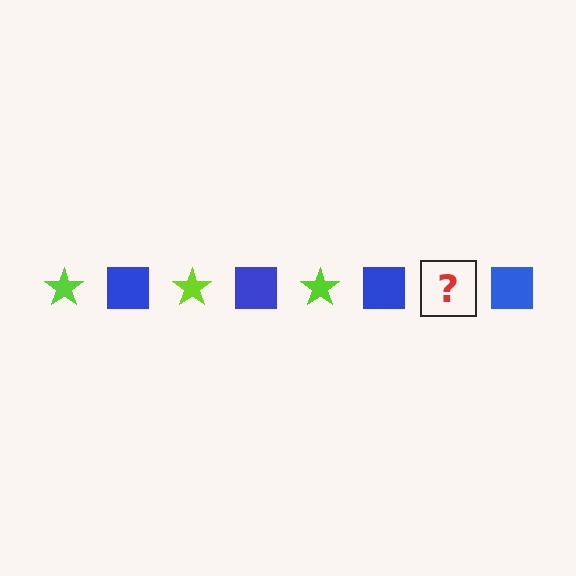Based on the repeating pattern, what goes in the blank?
The blank should be a lime star.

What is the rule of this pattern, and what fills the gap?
The rule is that the pattern alternates between lime star and blue square. The gap should be filled with a lime star.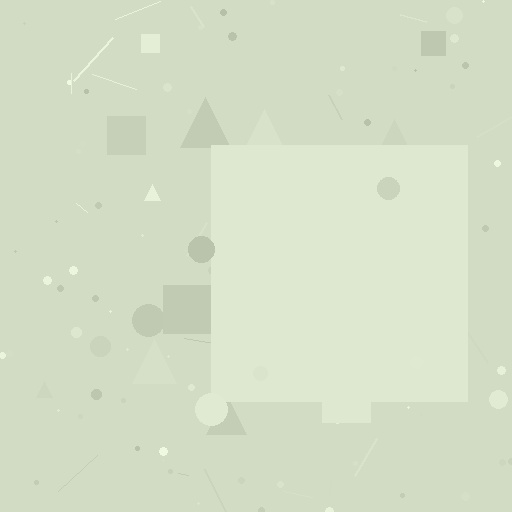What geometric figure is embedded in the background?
A square is embedded in the background.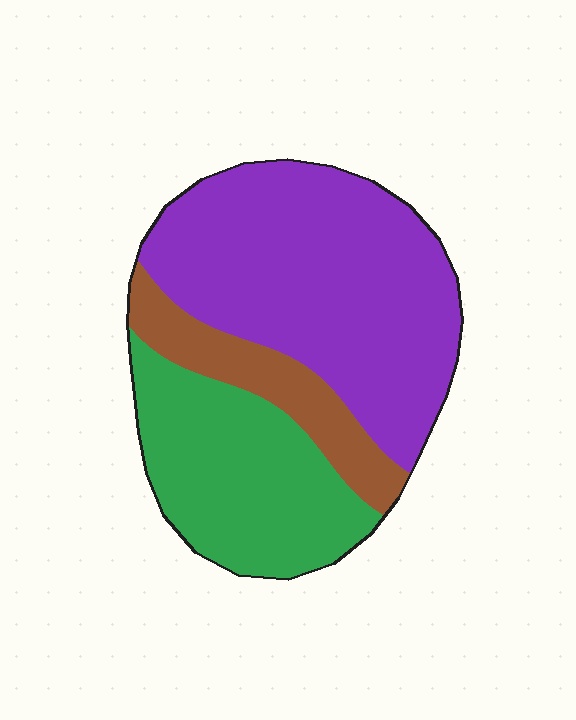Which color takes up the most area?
Purple, at roughly 55%.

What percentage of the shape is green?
Green takes up between a quarter and a half of the shape.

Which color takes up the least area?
Brown, at roughly 15%.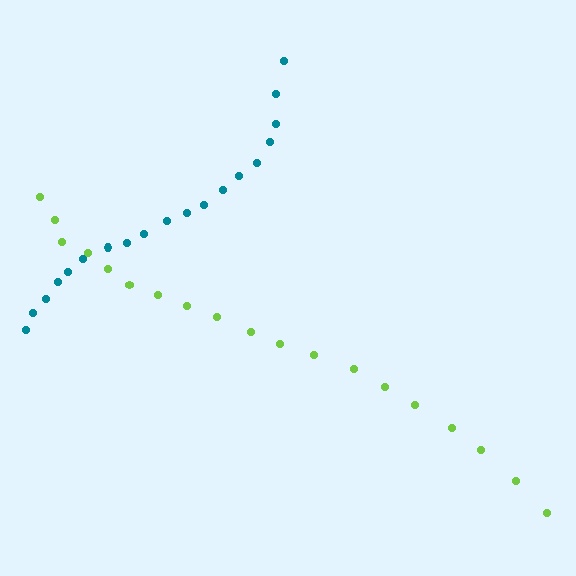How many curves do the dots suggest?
There are 2 distinct paths.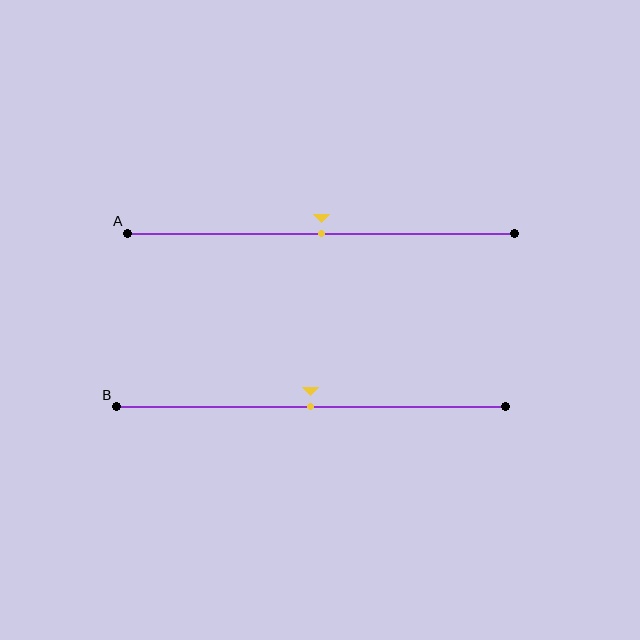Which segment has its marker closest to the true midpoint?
Segment A has its marker closest to the true midpoint.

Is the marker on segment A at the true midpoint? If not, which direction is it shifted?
Yes, the marker on segment A is at the true midpoint.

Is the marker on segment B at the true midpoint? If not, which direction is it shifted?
Yes, the marker on segment B is at the true midpoint.